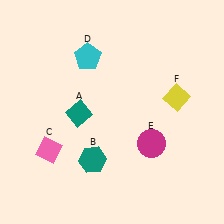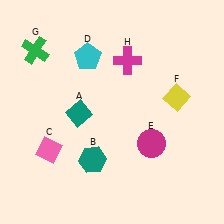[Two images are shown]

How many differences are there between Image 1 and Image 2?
There are 2 differences between the two images.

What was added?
A green cross (G), a magenta cross (H) were added in Image 2.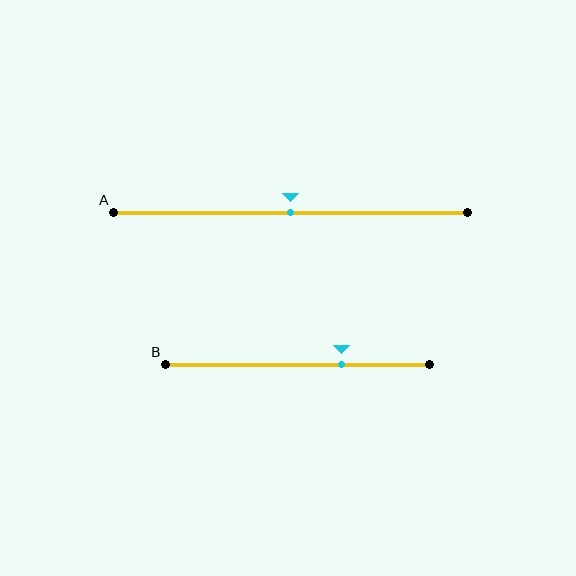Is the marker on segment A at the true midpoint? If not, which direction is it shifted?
Yes, the marker on segment A is at the true midpoint.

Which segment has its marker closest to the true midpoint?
Segment A has its marker closest to the true midpoint.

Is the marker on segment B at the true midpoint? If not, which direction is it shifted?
No, the marker on segment B is shifted to the right by about 16% of the segment length.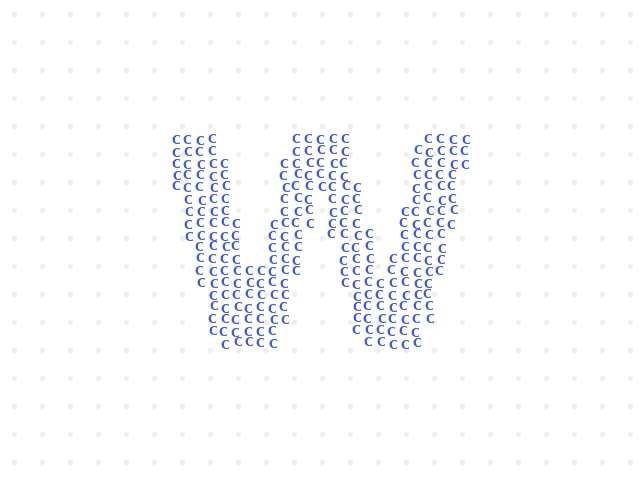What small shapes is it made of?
It is made of small letter C's.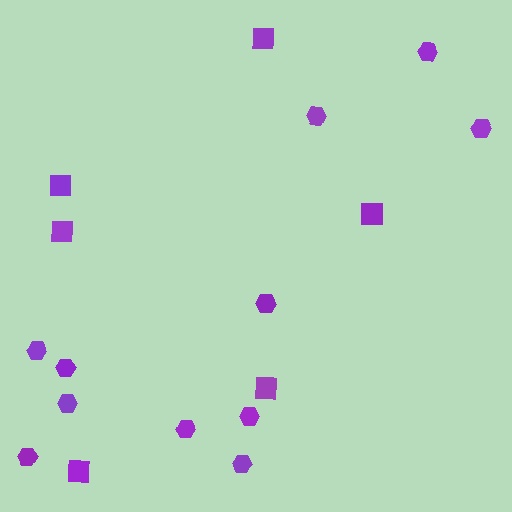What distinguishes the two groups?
There are 2 groups: one group of hexagons (11) and one group of squares (6).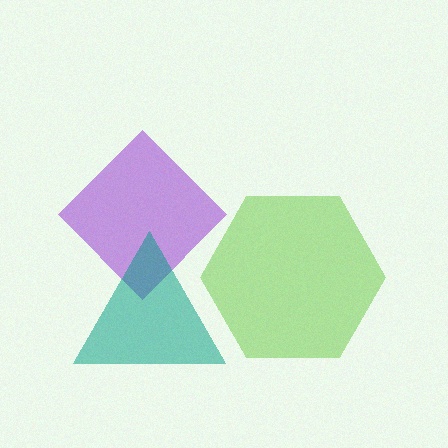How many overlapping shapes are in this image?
There are 3 overlapping shapes in the image.